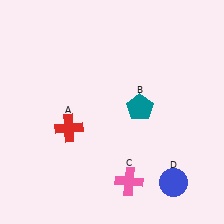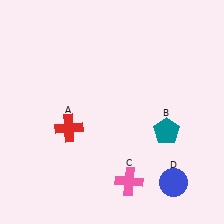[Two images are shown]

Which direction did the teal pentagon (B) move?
The teal pentagon (B) moved right.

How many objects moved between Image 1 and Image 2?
1 object moved between the two images.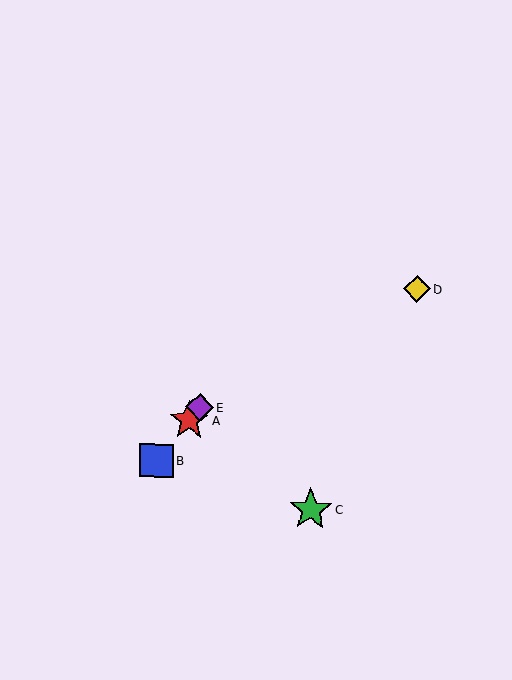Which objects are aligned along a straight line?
Objects A, B, E are aligned along a straight line.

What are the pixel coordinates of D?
Object D is at (417, 289).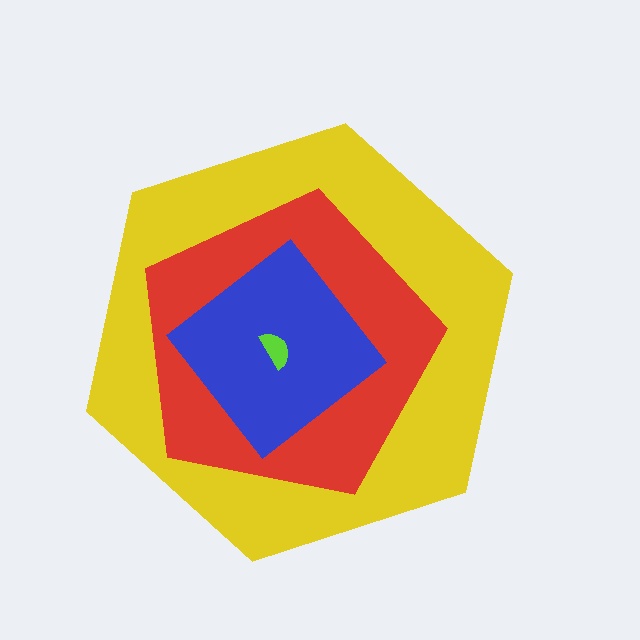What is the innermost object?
The lime semicircle.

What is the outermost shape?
The yellow hexagon.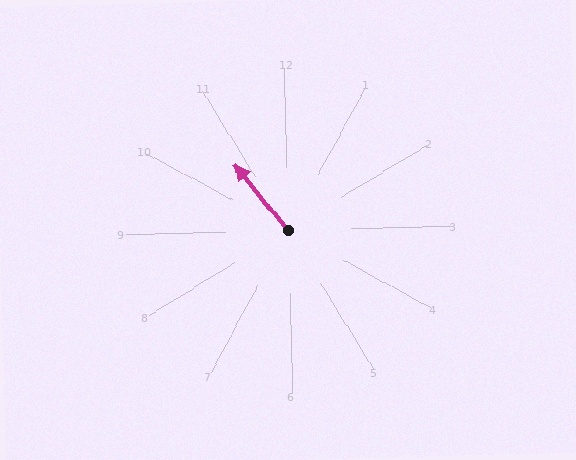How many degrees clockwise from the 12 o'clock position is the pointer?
Approximately 322 degrees.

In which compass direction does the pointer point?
Northwest.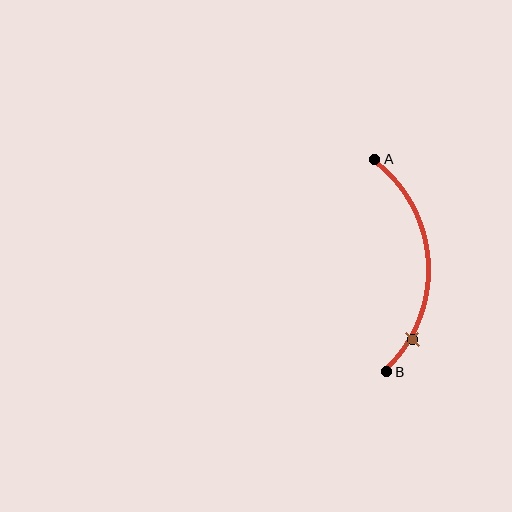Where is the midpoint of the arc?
The arc midpoint is the point on the curve farthest from the straight line joining A and B. It sits to the right of that line.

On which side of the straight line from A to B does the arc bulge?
The arc bulges to the right of the straight line connecting A and B.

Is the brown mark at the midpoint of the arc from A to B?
No. The brown mark lies on the arc but is closer to endpoint B. The arc midpoint would be at the point on the curve equidistant along the arc from both A and B.